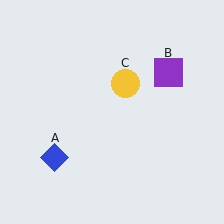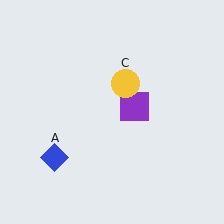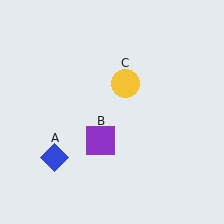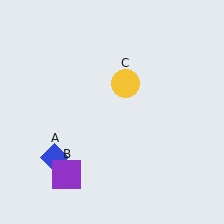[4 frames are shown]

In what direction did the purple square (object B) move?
The purple square (object B) moved down and to the left.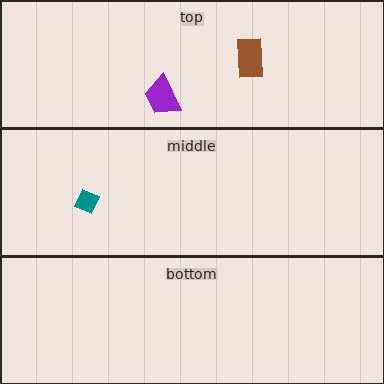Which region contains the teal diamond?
The middle region.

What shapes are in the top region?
The purple trapezoid, the brown rectangle.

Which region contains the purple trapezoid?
The top region.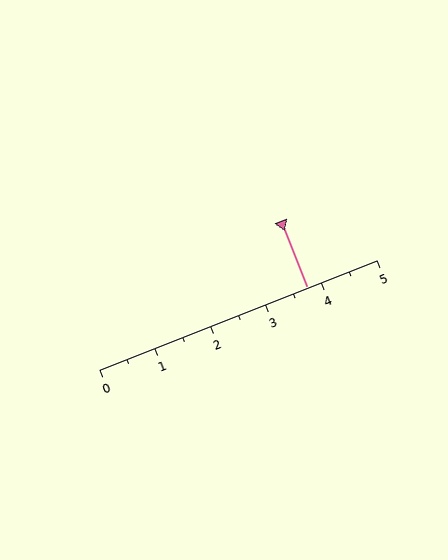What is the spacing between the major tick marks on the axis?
The major ticks are spaced 1 apart.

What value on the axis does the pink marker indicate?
The marker indicates approximately 3.8.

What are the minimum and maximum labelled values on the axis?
The axis runs from 0 to 5.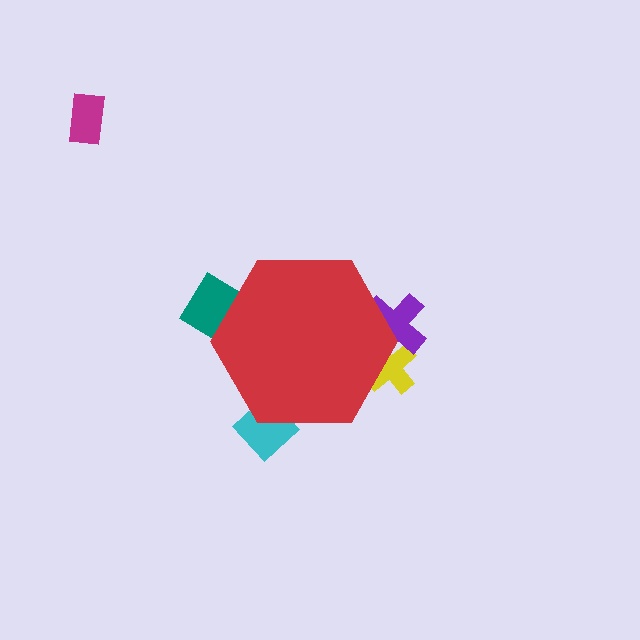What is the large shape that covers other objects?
A red hexagon.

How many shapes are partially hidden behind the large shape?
4 shapes are partially hidden.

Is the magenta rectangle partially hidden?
No, the magenta rectangle is fully visible.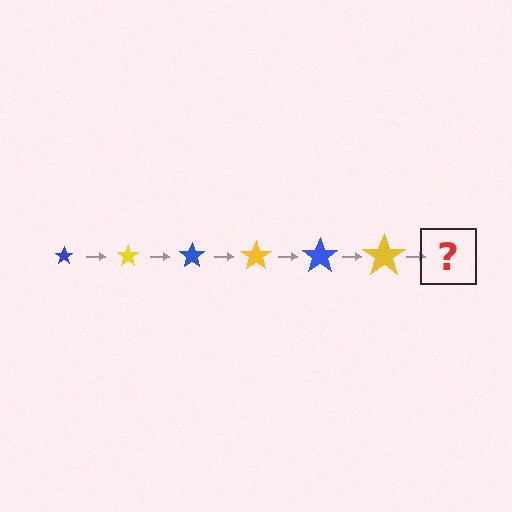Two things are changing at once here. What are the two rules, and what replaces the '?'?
The two rules are that the star grows larger each step and the color cycles through blue and yellow. The '?' should be a blue star, larger than the previous one.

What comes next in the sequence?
The next element should be a blue star, larger than the previous one.